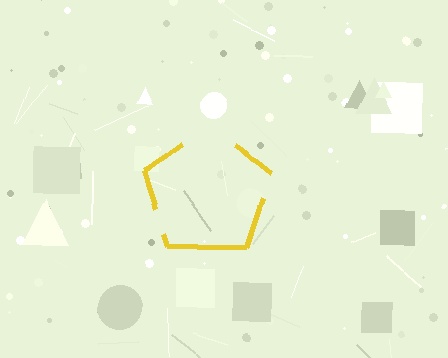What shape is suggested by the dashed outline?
The dashed outline suggests a pentagon.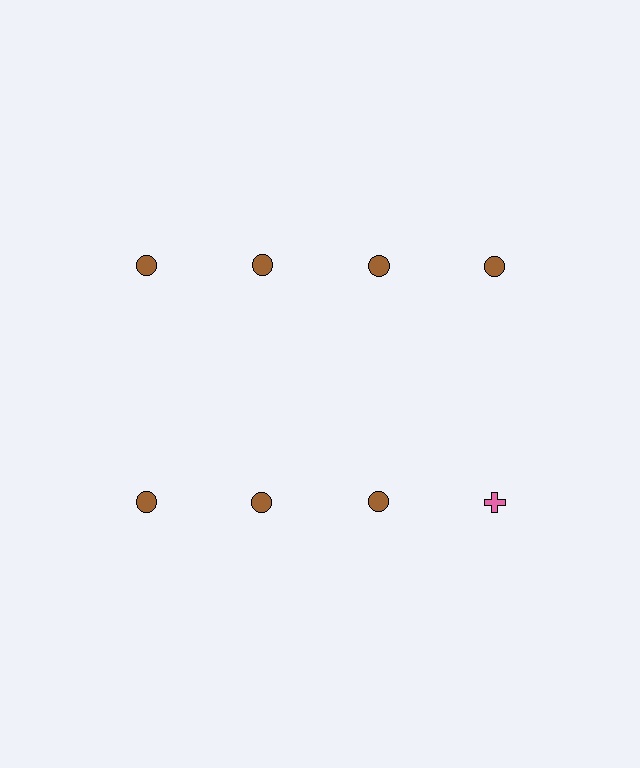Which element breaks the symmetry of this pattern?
The pink cross in the second row, second from right column breaks the symmetry. All other shapes are brown circles.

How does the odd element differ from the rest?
It differs in both color (pink instead of brown) and shape (cross instead of circle).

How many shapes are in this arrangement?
There are 8 shapes arranged in a grid pattern.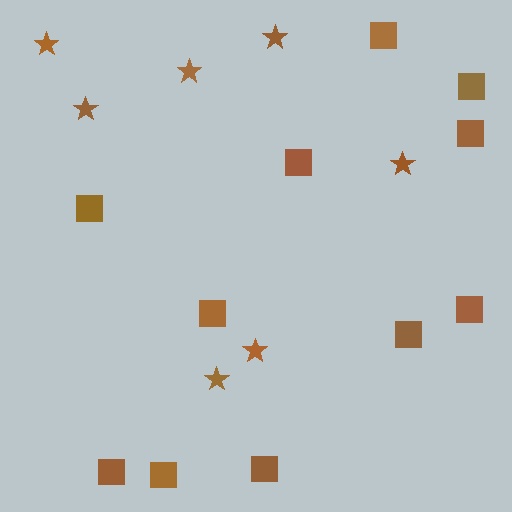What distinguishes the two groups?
There are 2 groups: one group of stars (7) and one group of squares (11).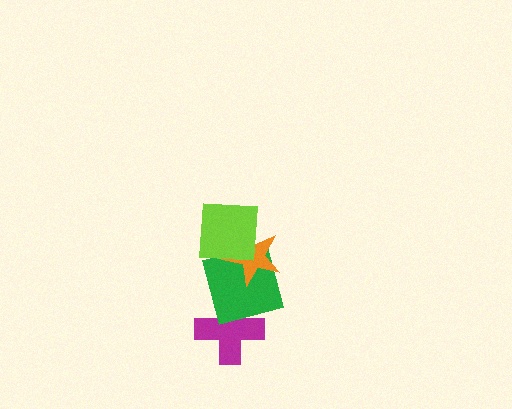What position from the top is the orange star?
The orange star is 2nd from the top.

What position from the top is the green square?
The green square is 3rd from the top.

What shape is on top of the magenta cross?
The green square is on top of the magenta cross.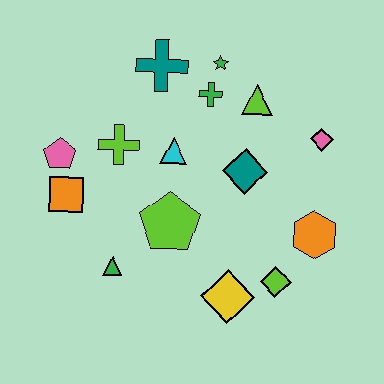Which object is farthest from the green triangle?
The pink diamond is farthest from the green triangle.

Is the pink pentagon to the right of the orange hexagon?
No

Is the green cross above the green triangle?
Yes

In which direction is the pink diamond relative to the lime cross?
The pink diamond is to the right of the lime cross.